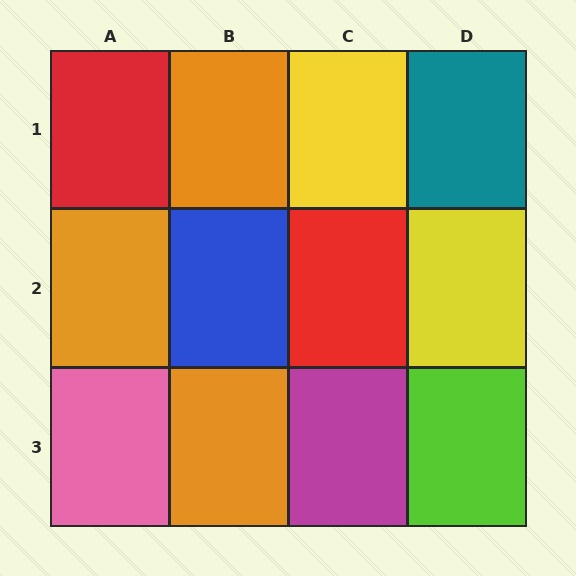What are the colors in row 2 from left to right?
Orange, blue, red, yellow.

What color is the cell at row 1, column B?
Orange.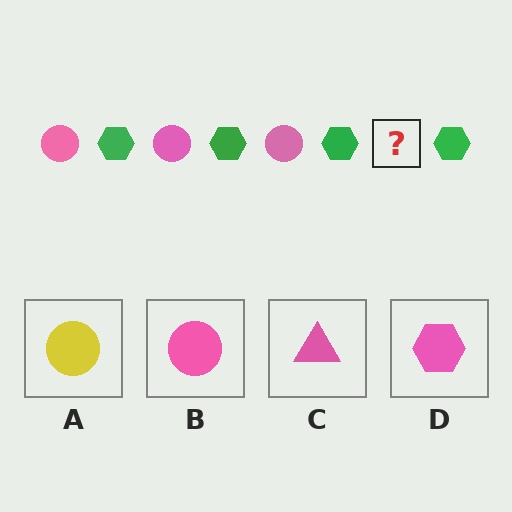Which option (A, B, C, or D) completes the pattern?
B.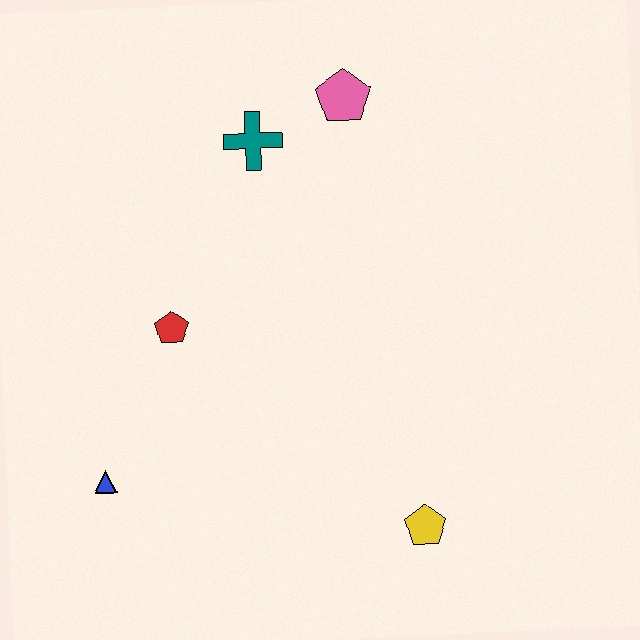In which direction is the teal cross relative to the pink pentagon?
The teal cross is to the left of the pink pentagon.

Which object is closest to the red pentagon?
The blue triangle is closest to the red pentagon.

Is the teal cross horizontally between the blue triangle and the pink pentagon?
Yes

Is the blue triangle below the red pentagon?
Yes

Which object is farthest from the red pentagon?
The yellow pentagon is farthest from the red pentagon.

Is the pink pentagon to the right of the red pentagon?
Yes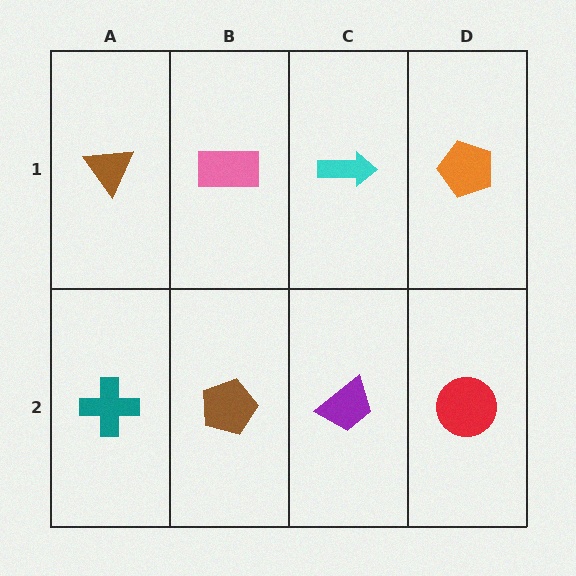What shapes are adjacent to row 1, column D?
A red circle (row 2, column D), a cyan arrow (row 1, column C).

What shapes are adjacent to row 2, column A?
A brown triangle (row 1, column A), a brown pentagon (row 2, column B).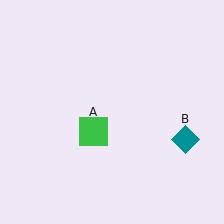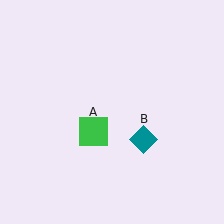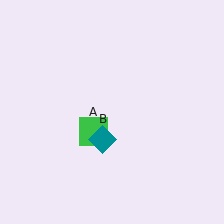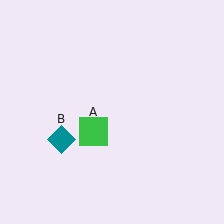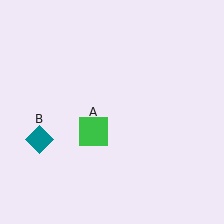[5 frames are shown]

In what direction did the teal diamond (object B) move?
The teal diamond (object B) moved left.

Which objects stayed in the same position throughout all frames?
Green square (object A) remained stationary.